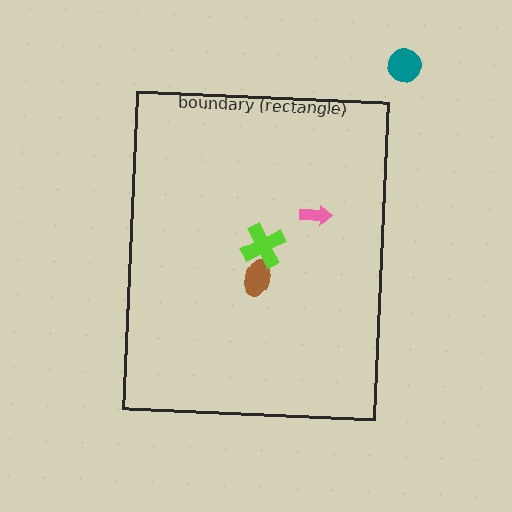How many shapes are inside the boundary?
3 inside, 1 outside.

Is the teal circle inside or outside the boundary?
Outside.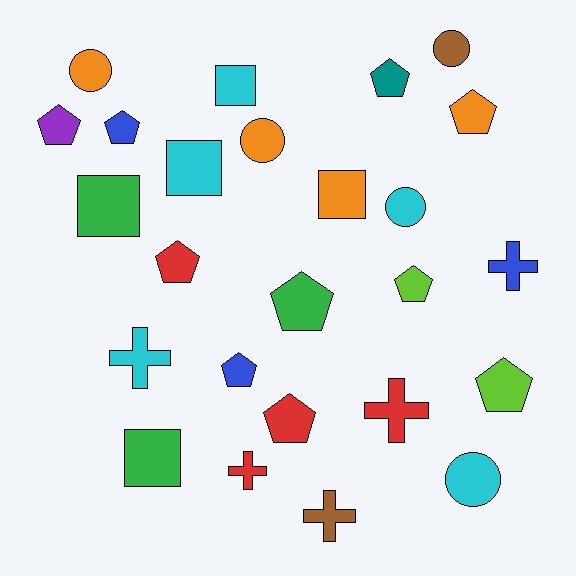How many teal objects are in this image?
There is 1 teal object.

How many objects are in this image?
There are 25 objects.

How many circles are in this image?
There are 5 circles.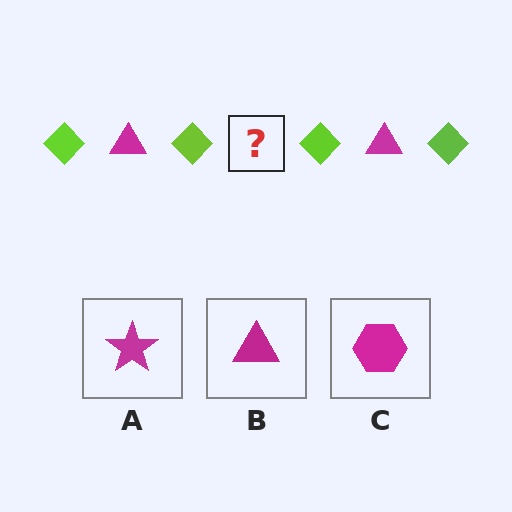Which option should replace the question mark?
Option B.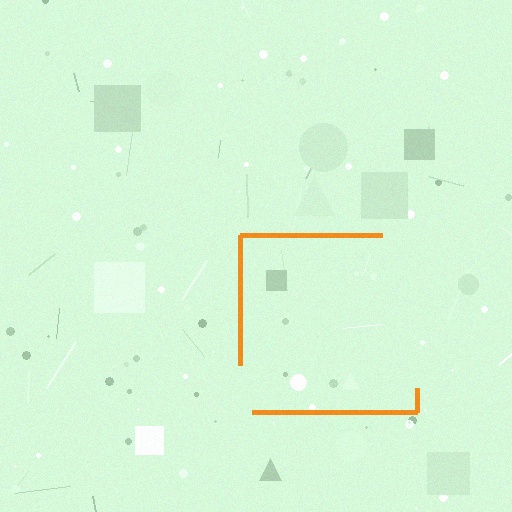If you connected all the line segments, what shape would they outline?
They would outline a square.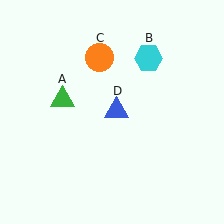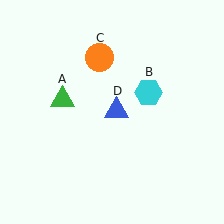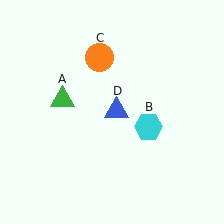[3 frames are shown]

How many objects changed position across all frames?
1 object changed position: cyan hexagon (object B).